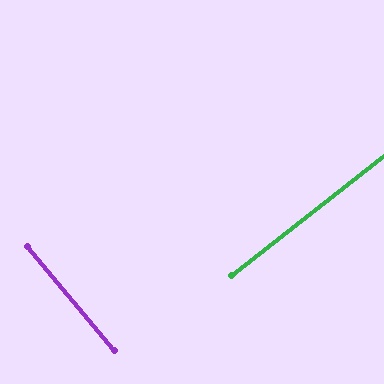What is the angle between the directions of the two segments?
Approximately 88 degrees.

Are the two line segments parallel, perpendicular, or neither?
Perpendicular — they meet at approximately 88°.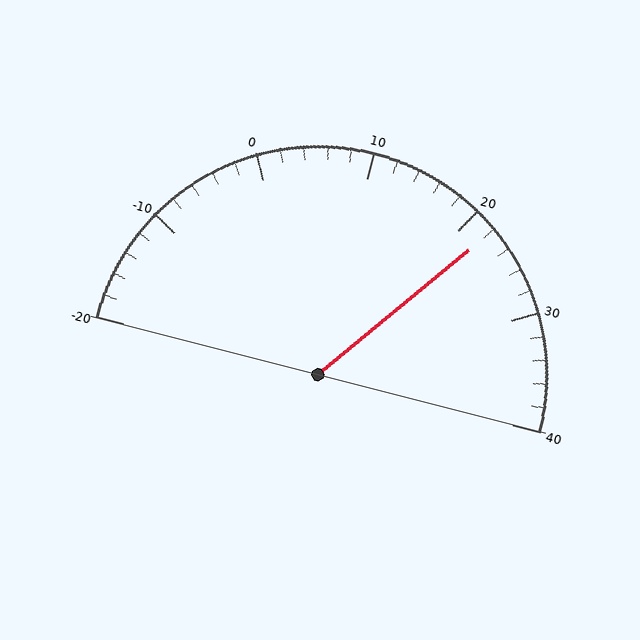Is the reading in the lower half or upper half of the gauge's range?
The reading is in the upper half of the range (-20 to 40).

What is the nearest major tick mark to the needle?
The nearest major tick mark is 20.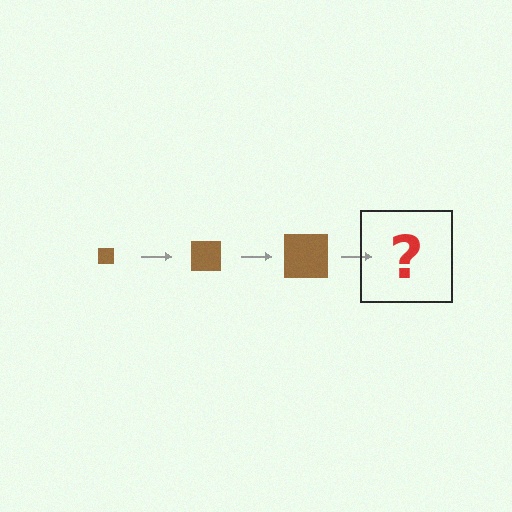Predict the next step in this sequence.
The next step is a brown square, larger than the previous one.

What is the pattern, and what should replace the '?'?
The pattern is that the square gets progressively larger each step. The '?' should be a brown square, larger than the previous one.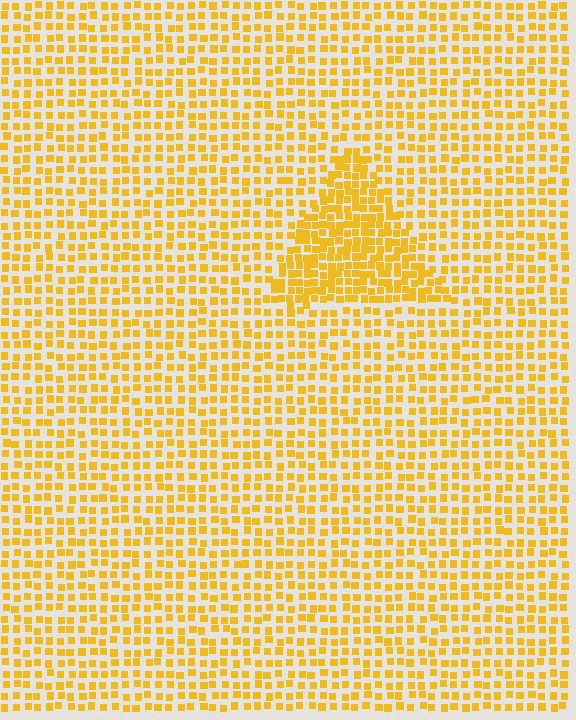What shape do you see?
I see a triangle.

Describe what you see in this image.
The image contains small yellow elements arranged at two different densities. A triangle-shaped region is visible where the elements are more densely packed than the surrounding area.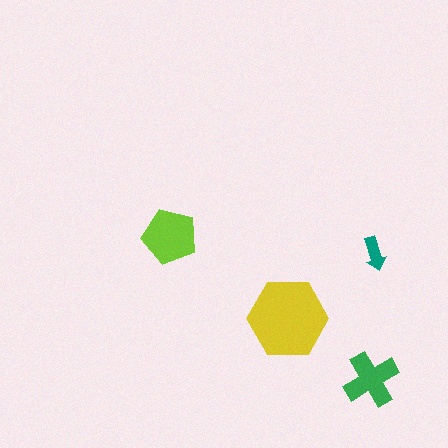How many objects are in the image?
There are 4 objects in the image.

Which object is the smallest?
The teal arrow.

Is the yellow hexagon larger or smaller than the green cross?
Larger.